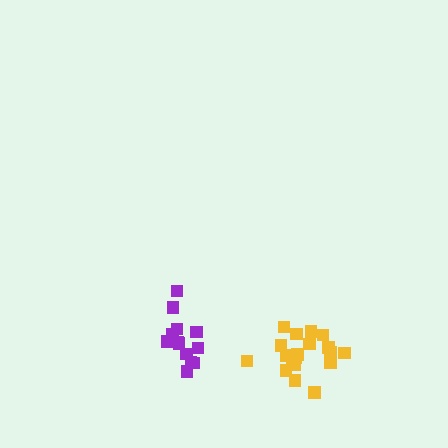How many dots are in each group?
Group 1: 14 dots, Group 2: 19 dots (33 total).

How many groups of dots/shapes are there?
There are 2 groups.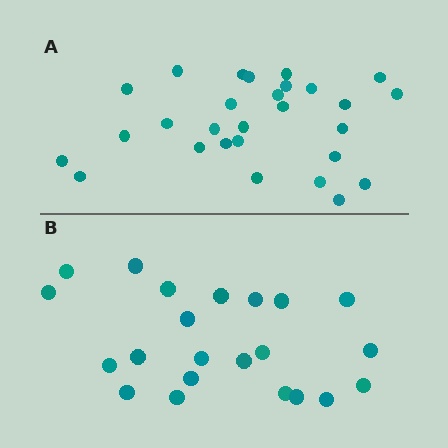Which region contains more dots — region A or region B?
Region A (the top region) has more dots.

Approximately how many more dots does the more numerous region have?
Region A has about 6 more dots than region B.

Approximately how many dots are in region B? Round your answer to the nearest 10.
About 20 dots. (The exact count is 22, which rounds to 20.)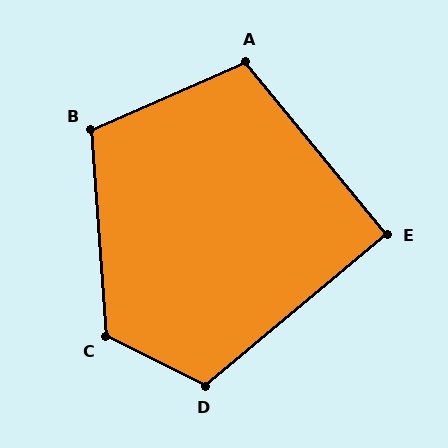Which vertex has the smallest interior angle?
E, at approximately 90 degrees.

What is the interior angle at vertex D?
Approximately 114 degrees (obtuse).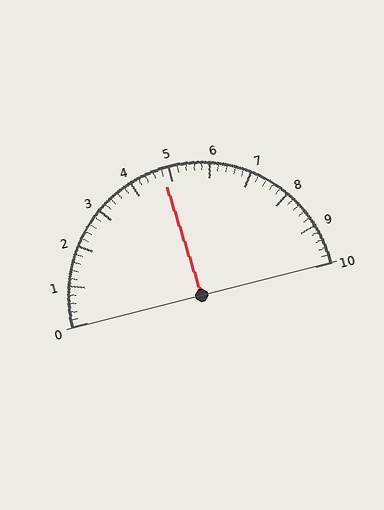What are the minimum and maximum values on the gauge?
The gauge ranges from 0 to 10.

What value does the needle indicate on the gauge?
The needle indicates approximately 4.8.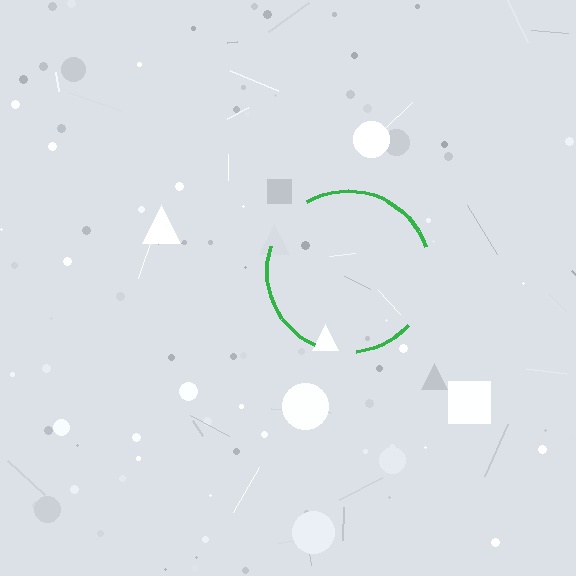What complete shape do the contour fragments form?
The contour fragments form a circle.